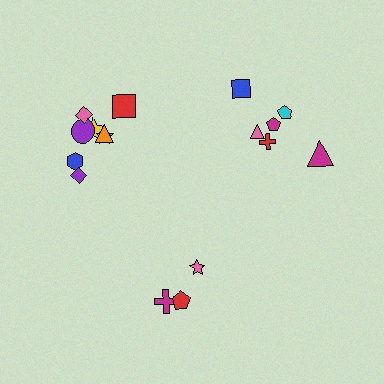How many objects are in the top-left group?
There are 8 objects.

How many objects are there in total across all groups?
There are 17 objects.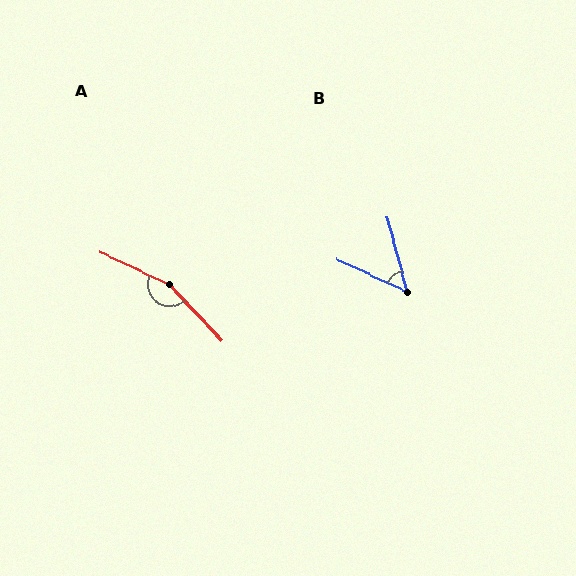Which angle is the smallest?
B, at approximately 50 degrees.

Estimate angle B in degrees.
Approximately 50 degrees.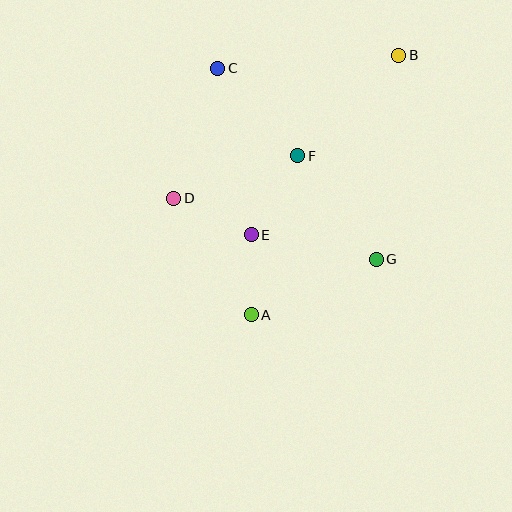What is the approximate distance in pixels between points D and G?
The distance between D and G is approximately 212 pixels.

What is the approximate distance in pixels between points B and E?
The distance between B and E is approximately 232 pixels.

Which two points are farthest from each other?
Points A and B are farthest from each other.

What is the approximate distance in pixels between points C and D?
The distance between C and D is approximately 137 pixels.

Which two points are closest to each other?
Points A and E are closest to each other.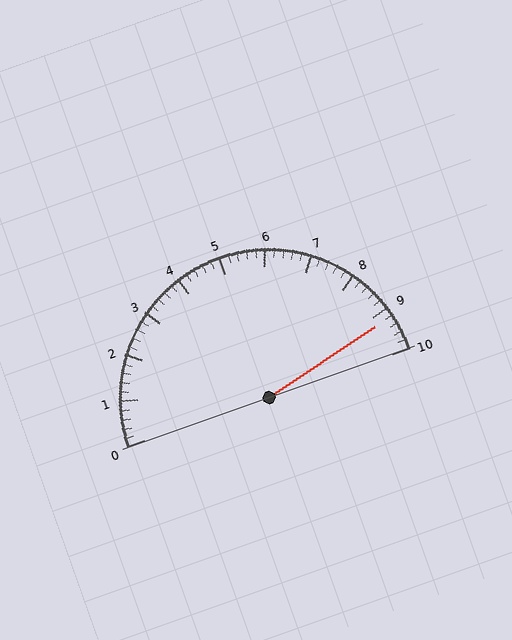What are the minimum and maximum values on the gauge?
The gauge ranges from 0 to 10.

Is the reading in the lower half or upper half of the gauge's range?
The reading is in the upper half of the range (0 to 10).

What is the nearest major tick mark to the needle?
The nearest major tick mark is 9.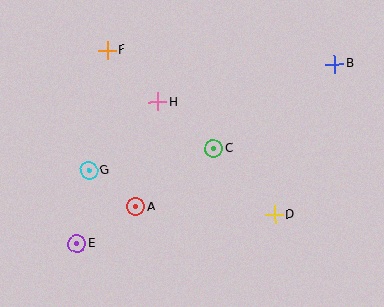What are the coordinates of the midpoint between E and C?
The midpoint between E and C is at (145, 196).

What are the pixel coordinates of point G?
Point G is at (89, 171).